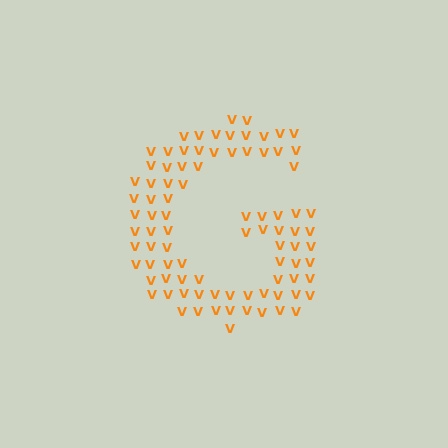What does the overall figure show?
The overall figure shows the letter G.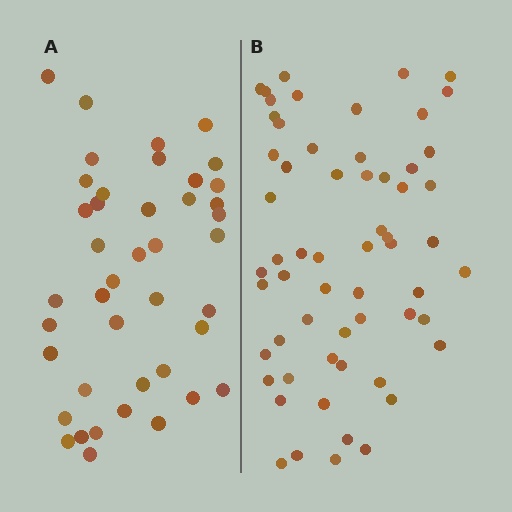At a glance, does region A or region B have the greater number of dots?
Region B (the right region) has more dots.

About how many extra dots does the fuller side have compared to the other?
Region B has approximately 20 more dots than region A.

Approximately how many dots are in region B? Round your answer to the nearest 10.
About 60 dots.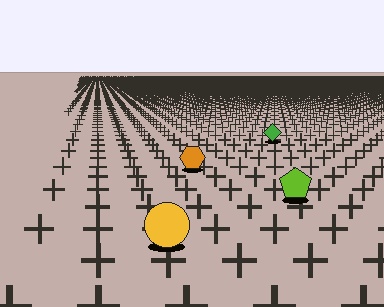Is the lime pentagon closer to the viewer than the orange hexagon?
Yes. The lime pentagon is closer — you can tell from the texture gradient: the ground texture is coarser near it.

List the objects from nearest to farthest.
From nearest to farthest: the yellow circle, the lime pentagon, the orange hexagon, the green diamond.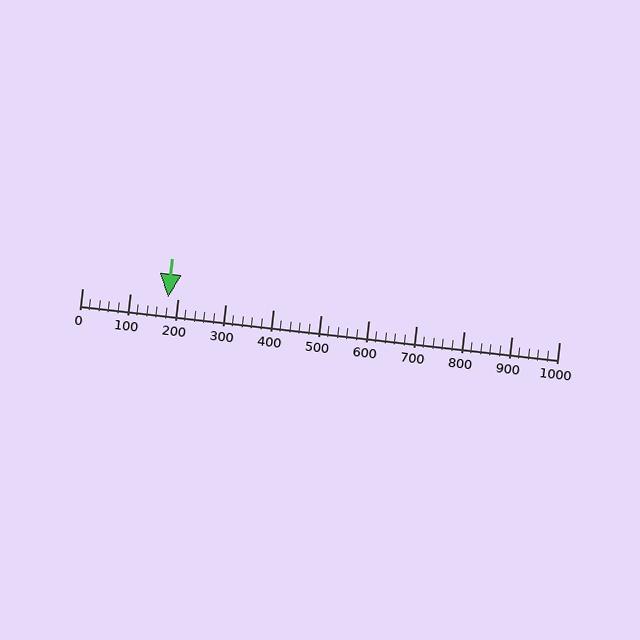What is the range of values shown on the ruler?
The ruler shows values from 0 to 1000.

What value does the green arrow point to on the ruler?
The green arrow points to approximately 180.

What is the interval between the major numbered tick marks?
The major tick marks are spaced 100 units apart.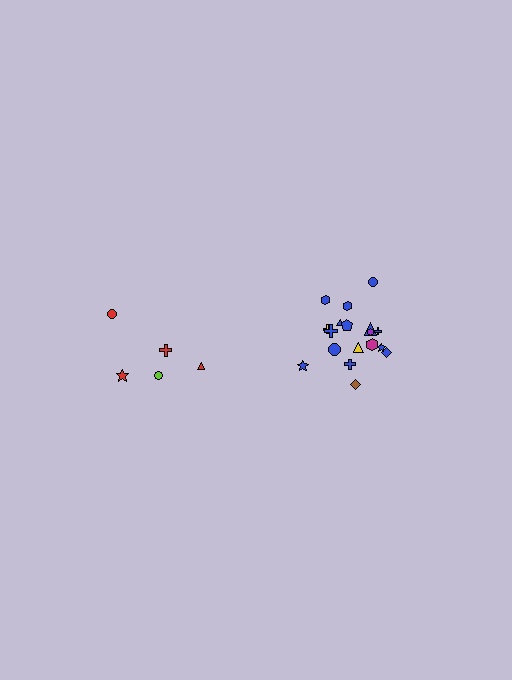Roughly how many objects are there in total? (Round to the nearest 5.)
Roughly 25 objects in total.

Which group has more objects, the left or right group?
The right group.